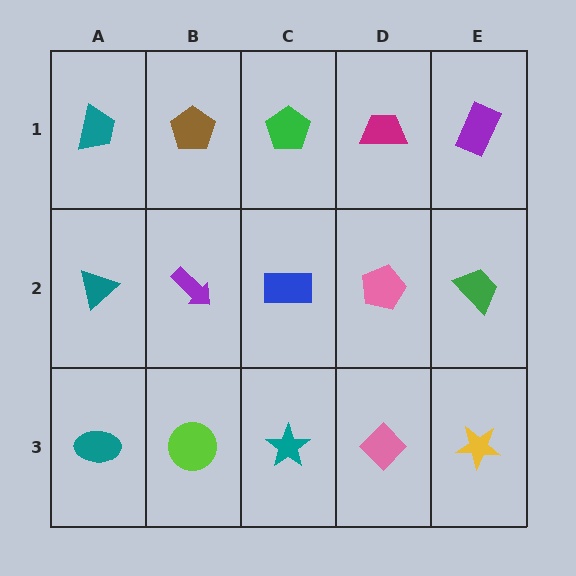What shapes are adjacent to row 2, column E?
A purple rectangle (row 1, column E), a yellow star (row 3, column E), a pink pentagon (row 2, column D).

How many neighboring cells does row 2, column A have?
3.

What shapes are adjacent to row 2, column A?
A teal trapezoid (row 1, column A), a teal ellipse (row 3, column A), a purple arrow (row 2, column B).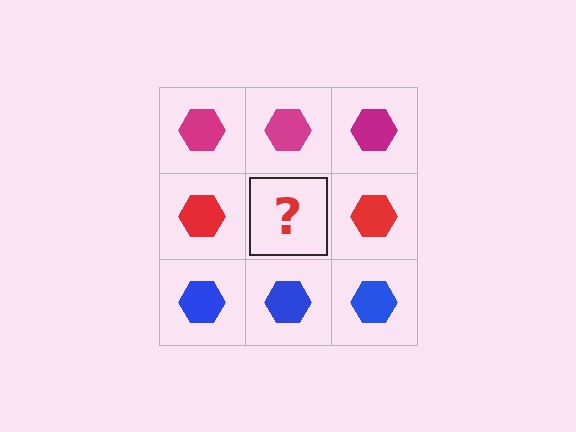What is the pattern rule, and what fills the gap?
The rule is that each row has a consistent color. The gap should be filled with a red hexagon.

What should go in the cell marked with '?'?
The missing cell should contain a red hexagon.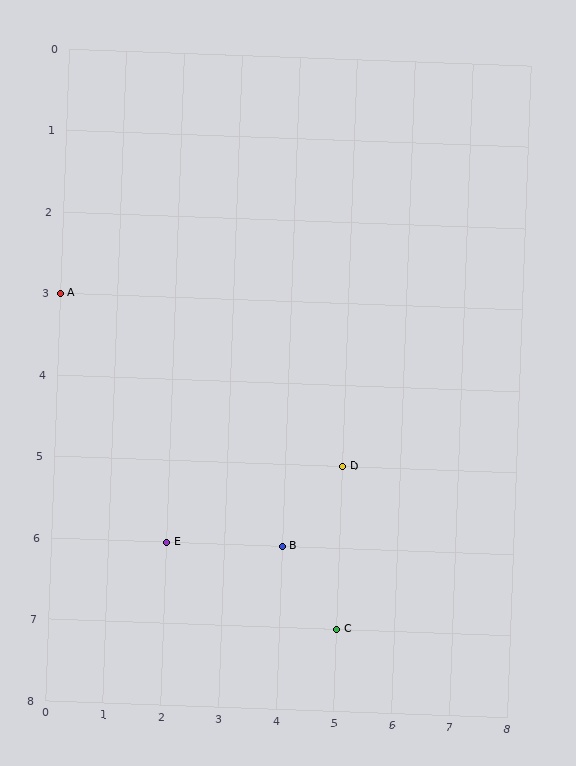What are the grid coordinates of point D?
Point D is at grid coordinates (5, 5).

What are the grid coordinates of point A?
Point A is at grid coordinates (0, 3).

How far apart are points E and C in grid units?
Points E and C are 3 columns and 1 row apart (about 3.2 grid units diagonally).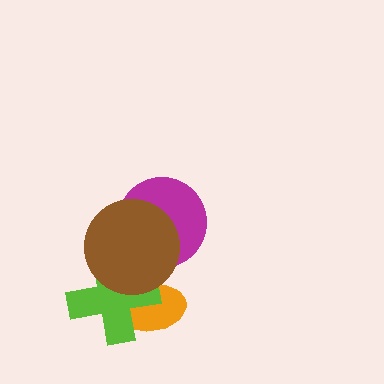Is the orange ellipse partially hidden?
Yes, it is partially covered by another shape.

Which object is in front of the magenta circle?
The brown circle is in front of the magenta circle.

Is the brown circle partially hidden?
No, no other shape covers it.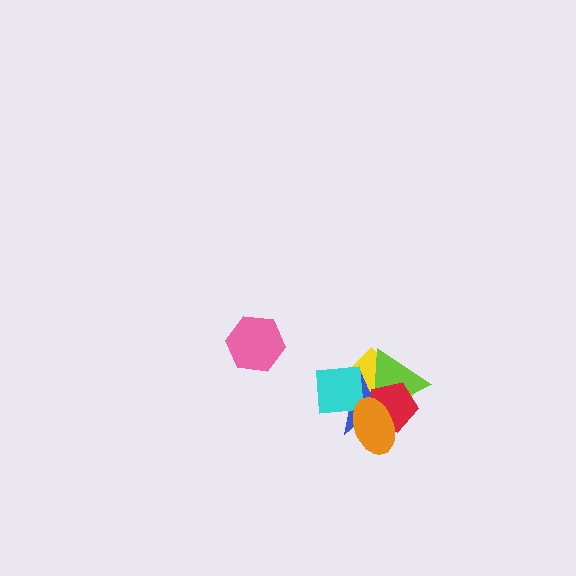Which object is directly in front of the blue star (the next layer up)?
The lime triangle is directly in front of the blue star.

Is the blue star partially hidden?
Yes, it is partially covered by another shape.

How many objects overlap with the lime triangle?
5 objects overlap with the lime triangle.